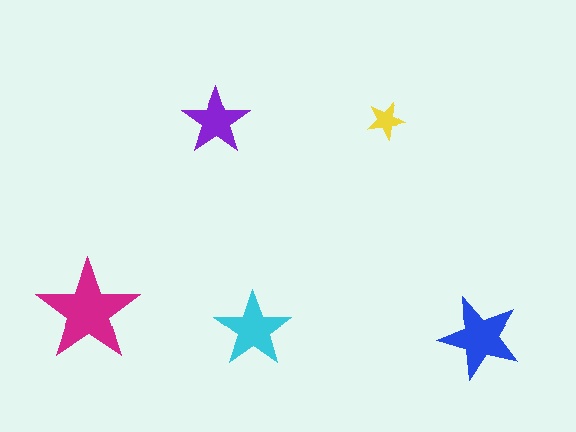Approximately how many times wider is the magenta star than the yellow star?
About 2.5 times wider.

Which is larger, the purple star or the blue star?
The blue one.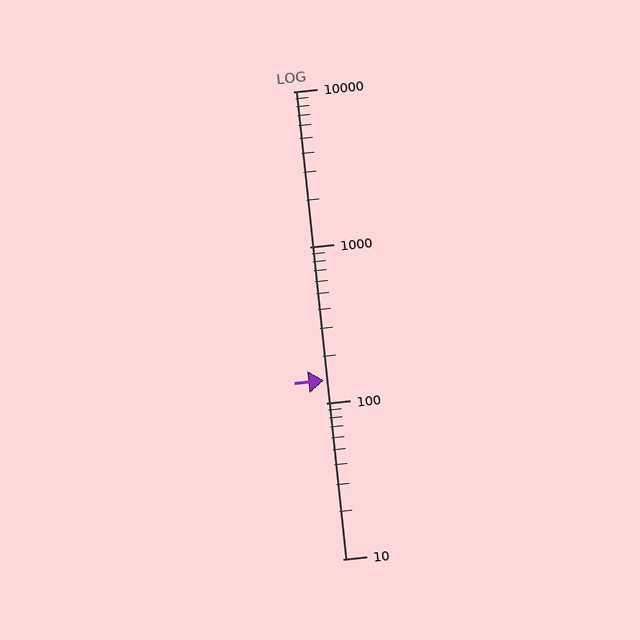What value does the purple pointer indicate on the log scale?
The pointer indicates approximately 140.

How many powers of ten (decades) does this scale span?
The scale spans 3 decades, from 10 to 10000.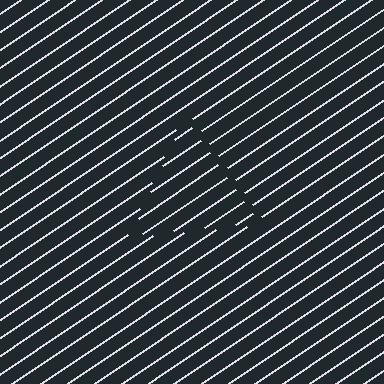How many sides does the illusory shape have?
3 sides — the line-ends trace a triangle.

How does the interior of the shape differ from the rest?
The interior of the shape contains the same grating, shifted by half a period — the contour is defined by the phase discontinuity where line-ends from the inner and outer gratings abut.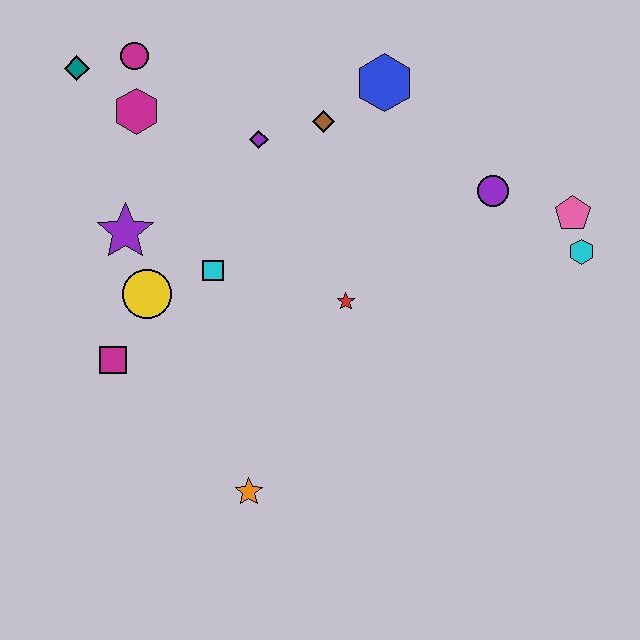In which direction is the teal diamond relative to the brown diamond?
The teal diamond is to the left of the brown diamond.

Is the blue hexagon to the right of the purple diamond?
Yes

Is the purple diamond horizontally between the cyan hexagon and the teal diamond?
Yes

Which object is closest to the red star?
The cyan square is closest to the red star.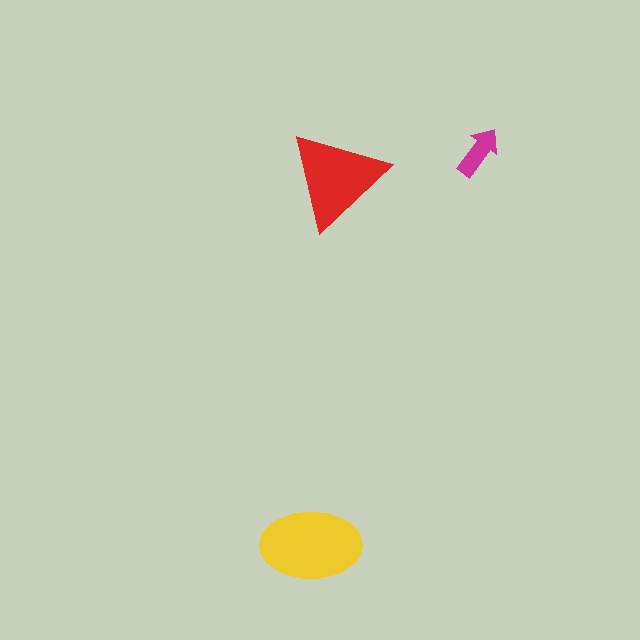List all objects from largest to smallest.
The yellow ellipse, the red triangle, the magenta arrow.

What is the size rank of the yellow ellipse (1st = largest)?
1st.